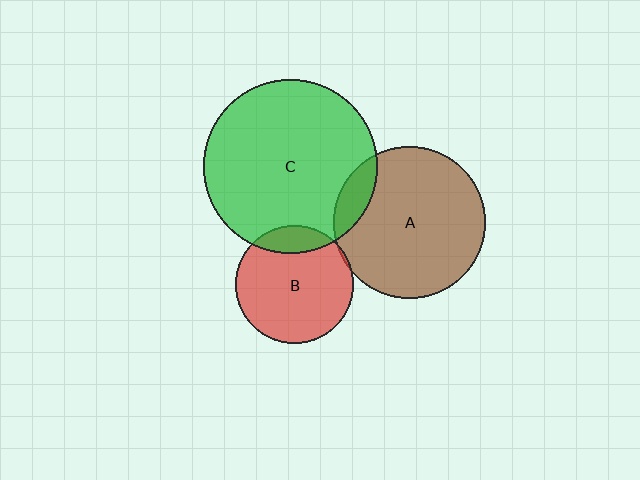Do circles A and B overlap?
Yes.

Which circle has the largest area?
Circle C (green).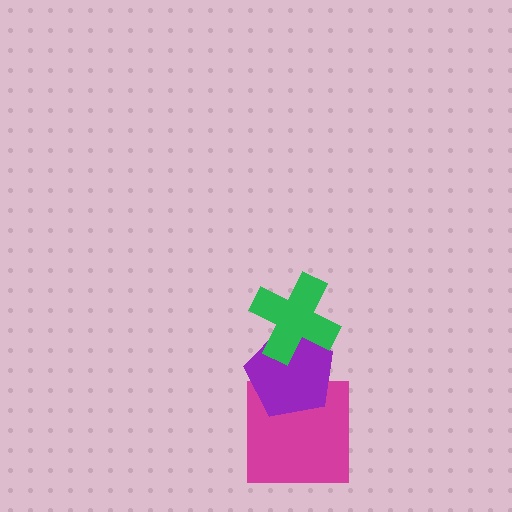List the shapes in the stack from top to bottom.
From top to bottom: the green cross, the purple pentagon, the magenta square.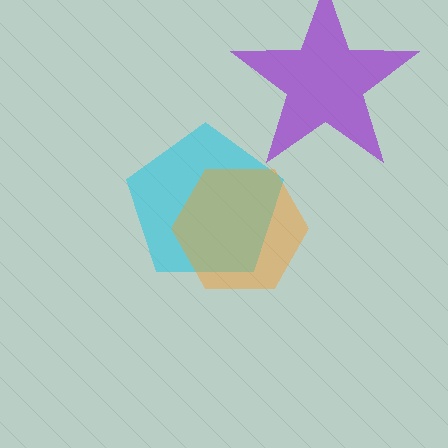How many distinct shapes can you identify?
There are 3 distinct shapes: a cyan pentagon, a purple star, an orange hexagon.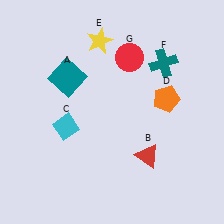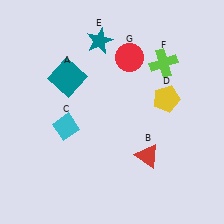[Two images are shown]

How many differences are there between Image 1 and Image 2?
There are 3 differences between the two images.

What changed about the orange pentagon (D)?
In Image 1, D is orange. In Image 2, it changed to yellow.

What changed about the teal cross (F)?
In Image 1, F is teal. In Image 2, it changed to lime.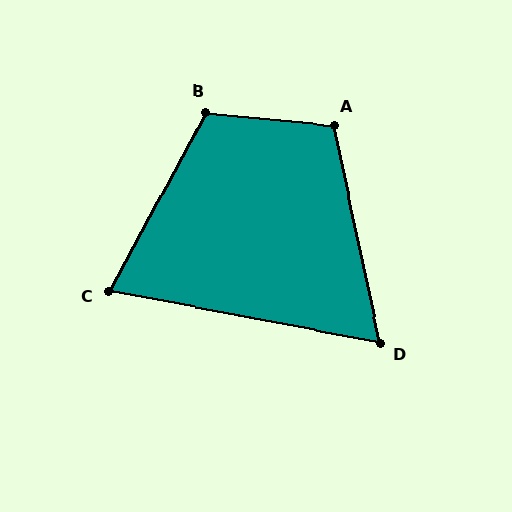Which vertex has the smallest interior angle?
D, at approximately 67 degrees.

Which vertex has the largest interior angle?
B, at approximately 113 degrees.